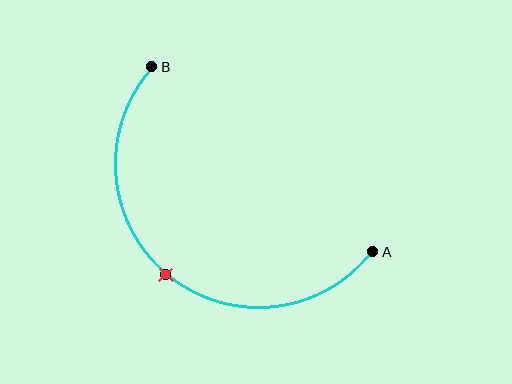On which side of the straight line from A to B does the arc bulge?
The arc bulges below and to the left of the straight line connecting A and B.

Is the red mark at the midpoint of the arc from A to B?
Yes. The red mark lies on the arc at equal arc-length from both A and B — it is the arc midpoint.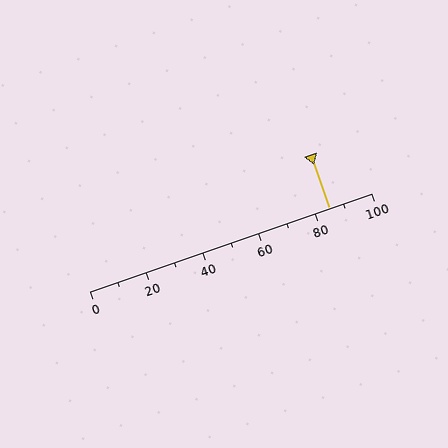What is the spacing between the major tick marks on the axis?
The major ticks are spaced 20 apart.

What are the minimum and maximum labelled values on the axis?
The axis runs from 0 to 100.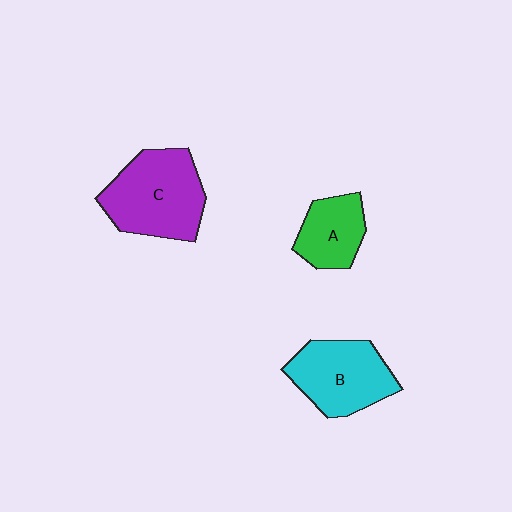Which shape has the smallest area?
Shape A (green).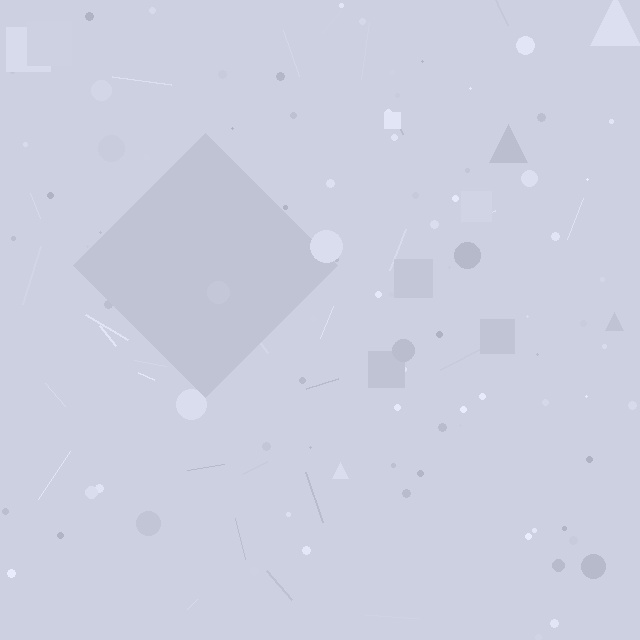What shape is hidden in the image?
A diamond is hidden in the image.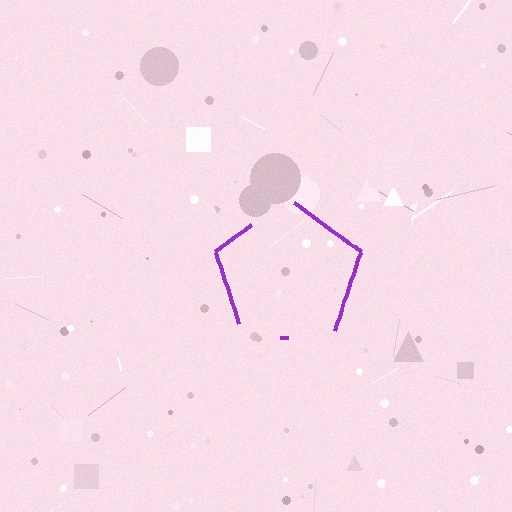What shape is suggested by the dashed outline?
The dashed outline suggests a pentagon.